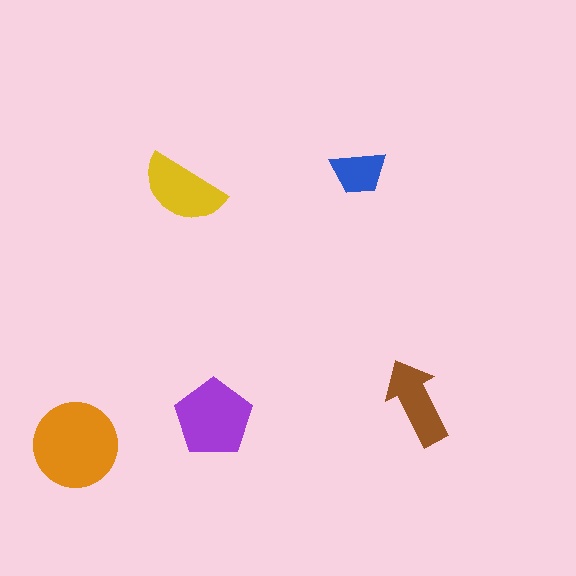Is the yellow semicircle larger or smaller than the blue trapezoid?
Larger.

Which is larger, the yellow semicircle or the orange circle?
The orange circle.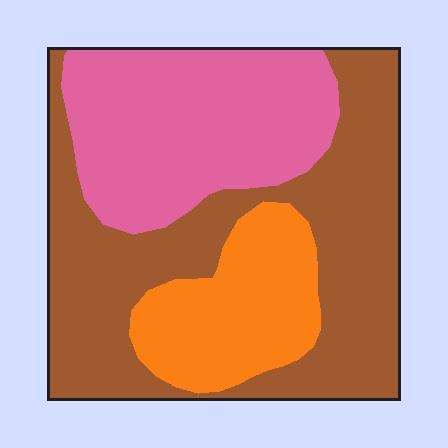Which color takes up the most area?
Brown, at roughly 50%.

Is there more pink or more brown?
Brown.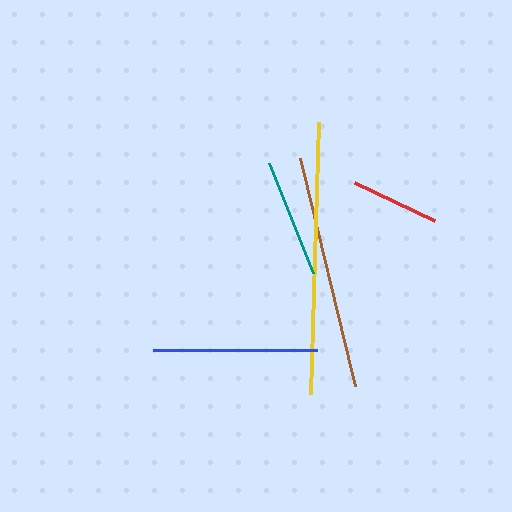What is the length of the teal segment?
The teal segment is approximately 119 pixels long.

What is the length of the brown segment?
The brown segment is approximately 234 pixels long.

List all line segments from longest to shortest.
From longest to shortest: yellow, brown, blue, teal, red.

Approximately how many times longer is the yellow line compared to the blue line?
The yellow line is approximately 1.7 times the length of the blue line.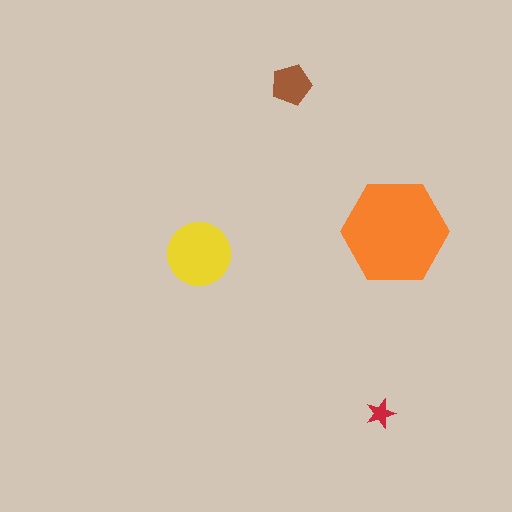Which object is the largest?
The orange hexagon.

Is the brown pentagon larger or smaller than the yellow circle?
Smaller.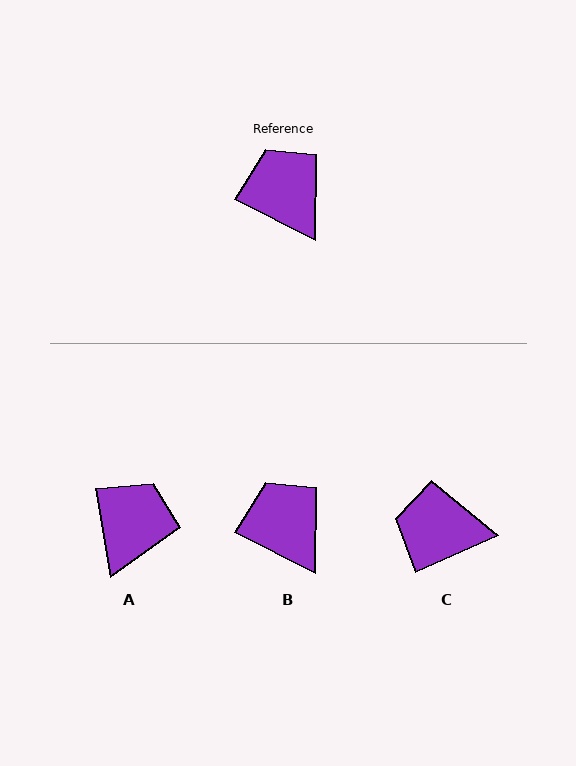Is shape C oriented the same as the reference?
No, it is off by about 51 degrees.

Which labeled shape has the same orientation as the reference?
B.